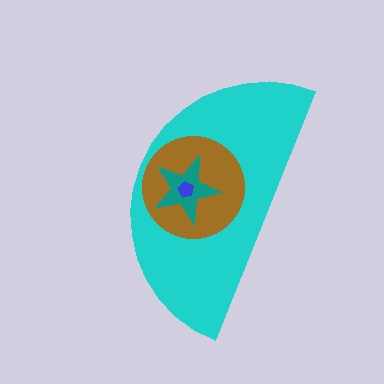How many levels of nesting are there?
4.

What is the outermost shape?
The cyan semicircle.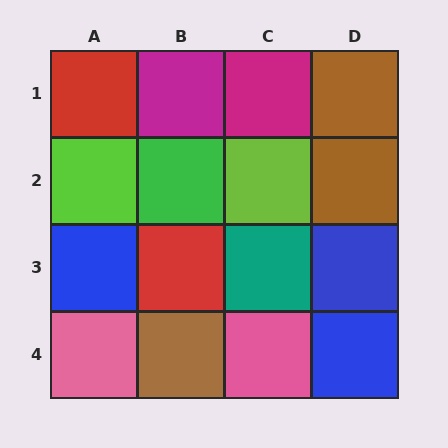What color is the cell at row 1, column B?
Magenta.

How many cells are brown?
3 cells are brown.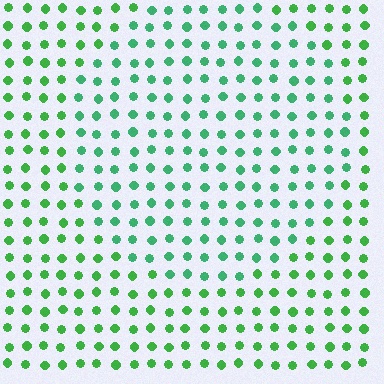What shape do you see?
I see a circle.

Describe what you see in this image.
The image is filled with small green elements in a uniform arrangement. A circle-shaped region is visible where the elements are tinted to a slightly different hue, forming a subtle color boundary.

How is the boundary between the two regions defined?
The boundary is defined purely by a slight shift in hue (about 24 degrees). Spacing, size, and orientation are identical on both sides.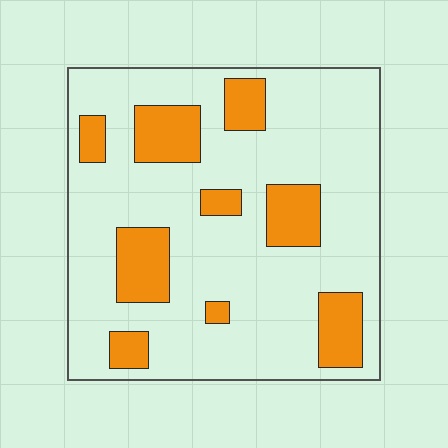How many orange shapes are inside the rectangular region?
9.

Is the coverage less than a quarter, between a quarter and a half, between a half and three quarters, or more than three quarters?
Less than a quarter.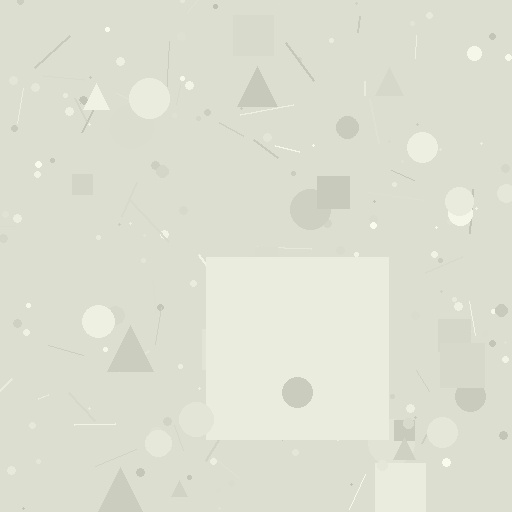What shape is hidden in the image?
A square is hidden in the image.